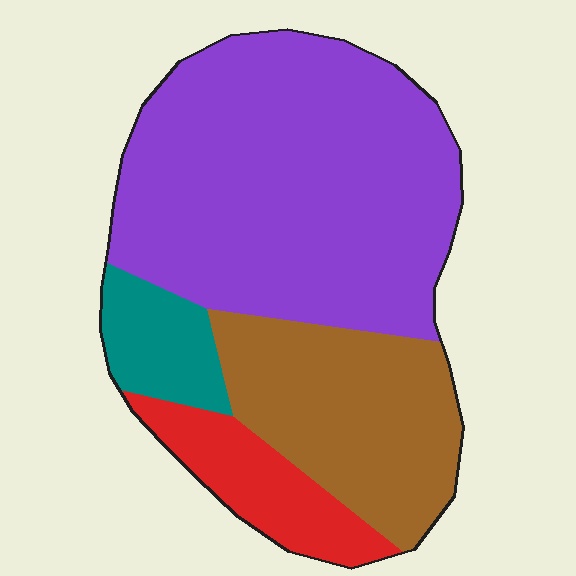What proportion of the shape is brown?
Brown covers about 25% of the shape.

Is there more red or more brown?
Brown.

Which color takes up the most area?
Purple, at roughly 55%.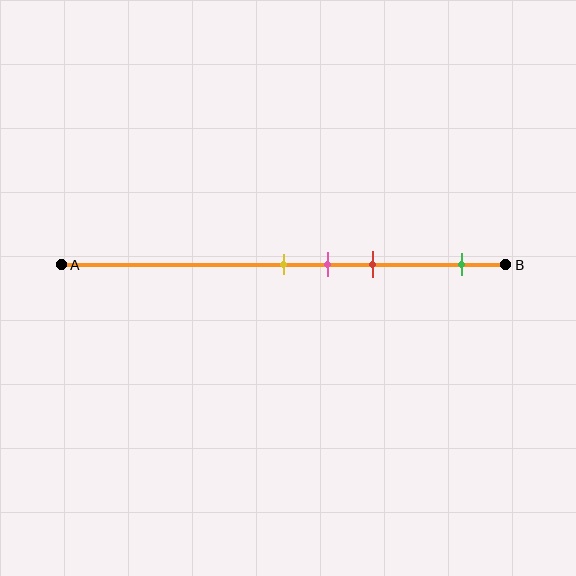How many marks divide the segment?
There are 4 marks dividing the segment.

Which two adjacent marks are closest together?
The yellow and pink marks are the closest adjacent pair.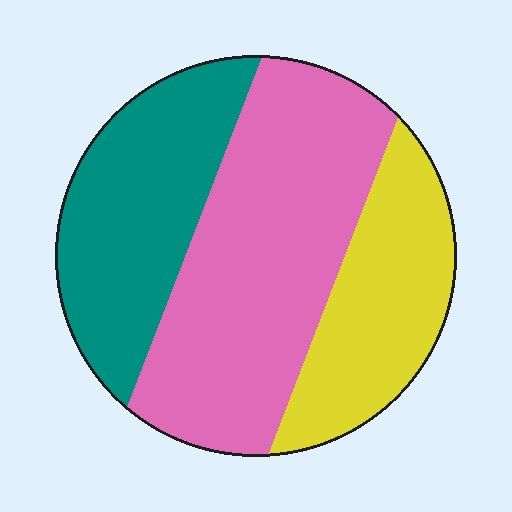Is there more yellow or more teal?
Teal.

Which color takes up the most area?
Pink, at roughly 45%.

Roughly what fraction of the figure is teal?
Teal covers about 30% of the figure.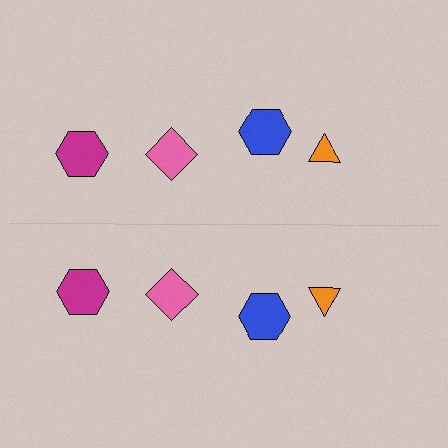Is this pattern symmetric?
Yes, this pattern has bilateral (reflection) symmetry.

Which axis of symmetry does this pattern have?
The pattern has a horizontal axis of symmetry running through the center of the image.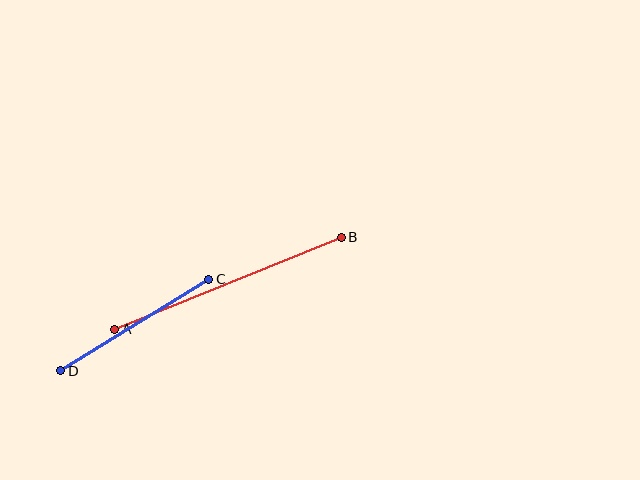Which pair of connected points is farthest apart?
Points A and B are farthest apart.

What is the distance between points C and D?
The distance is approximately 174 pixels.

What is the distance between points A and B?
The distance is approximately 244 pixels.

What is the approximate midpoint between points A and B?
The midpoint is at approximately (228, 283) pixels.